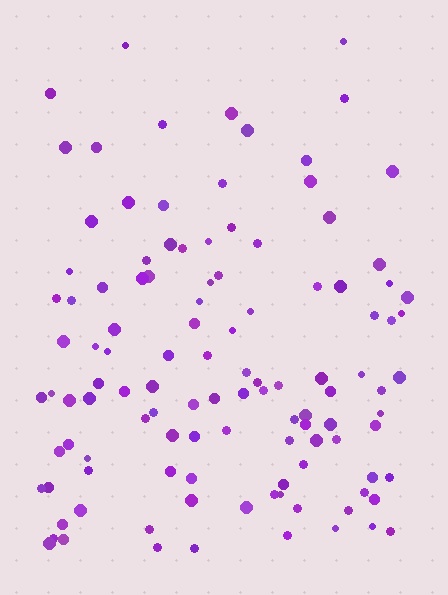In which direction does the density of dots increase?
From top to bottom, with the bottom side densest.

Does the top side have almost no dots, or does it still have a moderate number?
Still a moderate number, just noticeably fewer than the bottom.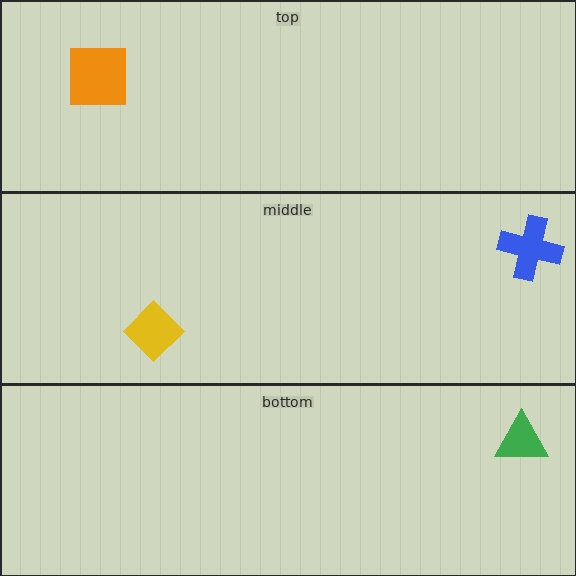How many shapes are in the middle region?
2.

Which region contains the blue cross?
The middle region.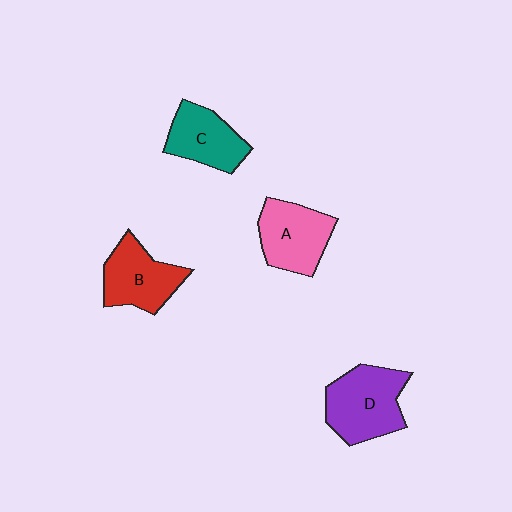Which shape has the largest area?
Shape D (purple).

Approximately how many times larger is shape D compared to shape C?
Approximately 1.3 times.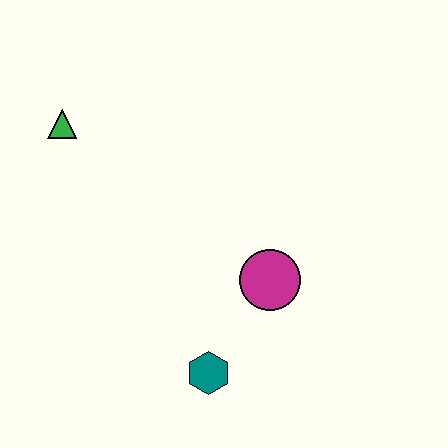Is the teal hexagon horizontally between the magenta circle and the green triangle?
Yes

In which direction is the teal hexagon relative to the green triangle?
The teal hexagon is below the green triangle.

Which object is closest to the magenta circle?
The teal hexagon is closest to the magenta circle.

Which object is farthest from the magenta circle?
The green triangle is farthest from the magenta circle.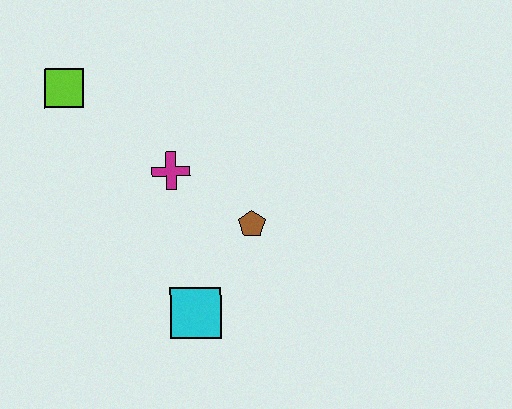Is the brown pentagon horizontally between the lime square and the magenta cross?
No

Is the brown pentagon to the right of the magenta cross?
Yes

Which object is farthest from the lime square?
The cyan square is farthest from the lime square.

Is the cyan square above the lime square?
No